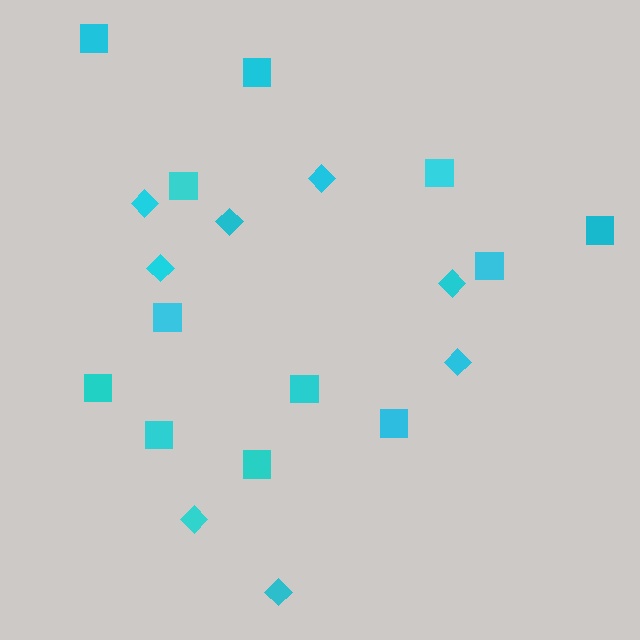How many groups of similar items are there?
There are 2 groups: one group of diamonds (8) and one group of squares (12).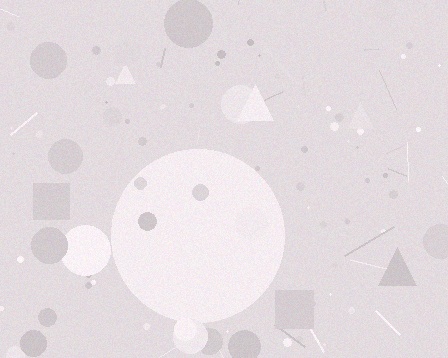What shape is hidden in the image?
A circle is hidden in the image.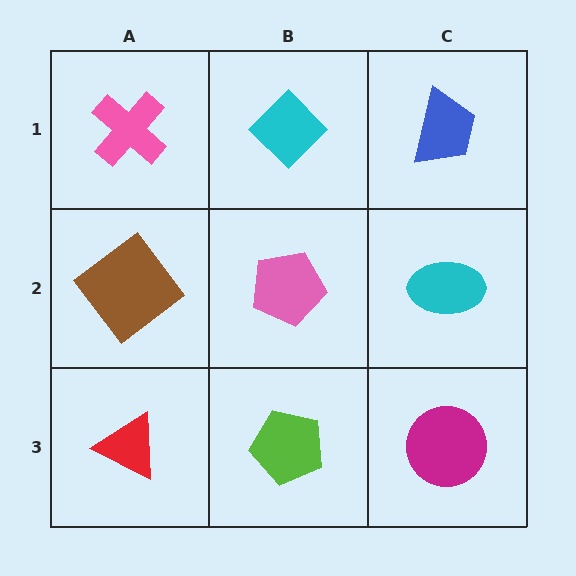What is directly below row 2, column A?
A red triangle.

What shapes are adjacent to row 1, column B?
A pink pentagon (row 2, column B), a pink cross (row 1, column A), a blue trapezoid (row 1, column C).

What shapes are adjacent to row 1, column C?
A cyan ellipse (row 2, column C), a cyan diamond (row 1, column B).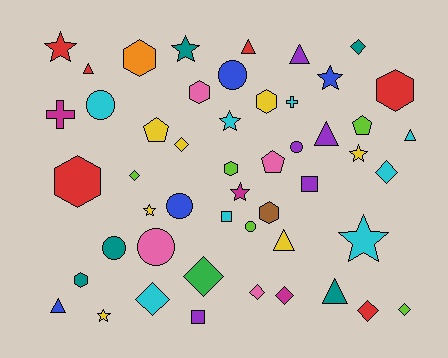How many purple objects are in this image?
There are 5 purple objects.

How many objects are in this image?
There are 50 objects.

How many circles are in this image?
There are 7 circles.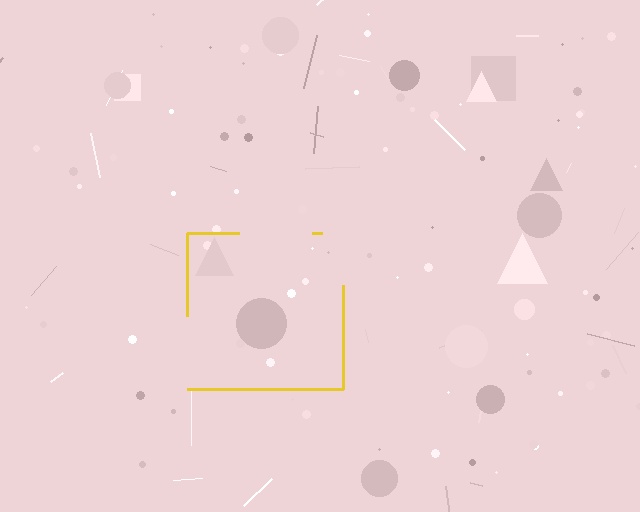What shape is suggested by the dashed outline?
The dashed outline suggests a square.